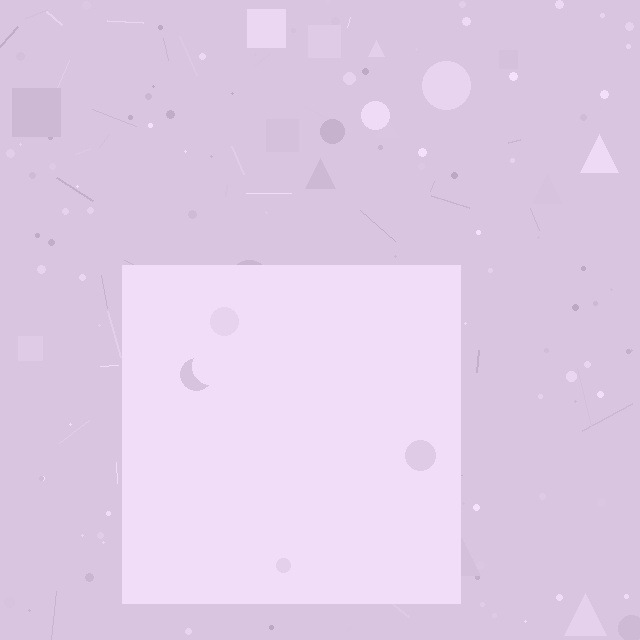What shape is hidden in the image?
A square is hidden in the image.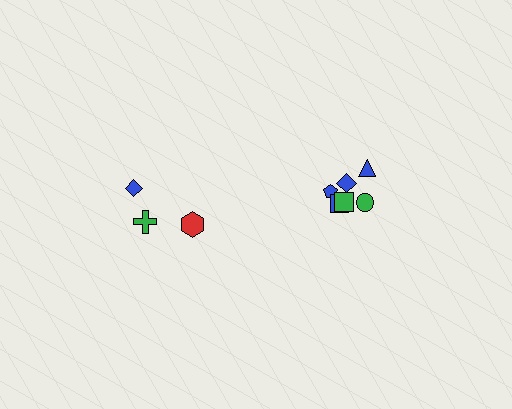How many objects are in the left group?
There are 3 objects.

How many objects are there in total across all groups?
There are 9 objects.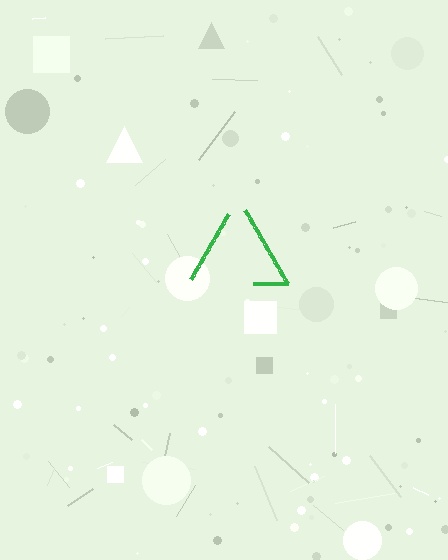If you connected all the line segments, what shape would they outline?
They would outline a triangle.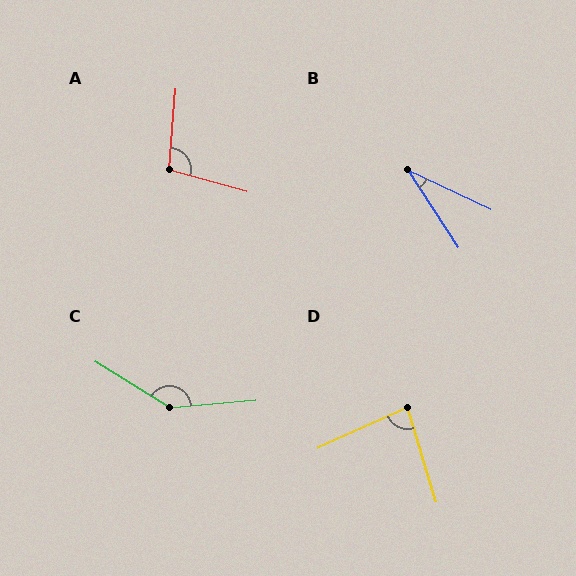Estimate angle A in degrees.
Approximately 101 degrees.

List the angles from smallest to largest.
B (32°), D (83°), A (101°), C (143°).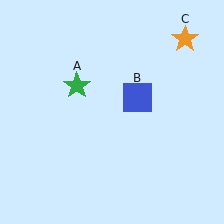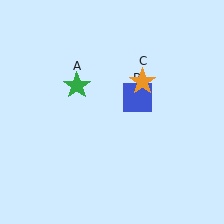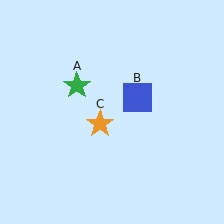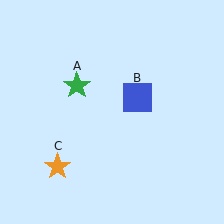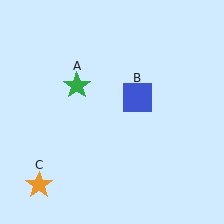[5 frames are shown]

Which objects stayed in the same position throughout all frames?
Green star (object A) and blue square (object B) remained stationary.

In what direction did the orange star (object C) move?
The orange star (object C) moved down and to the left.